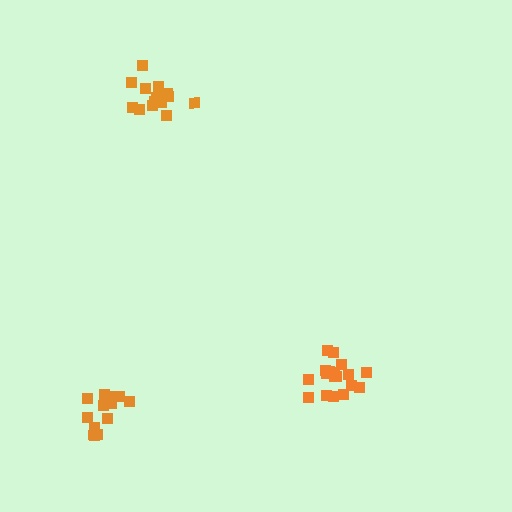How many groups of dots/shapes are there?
There are 3 groups.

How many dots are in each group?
Group 1: 13 dots, Group 2: 18 dots, Group 3: 15 dots (46 total).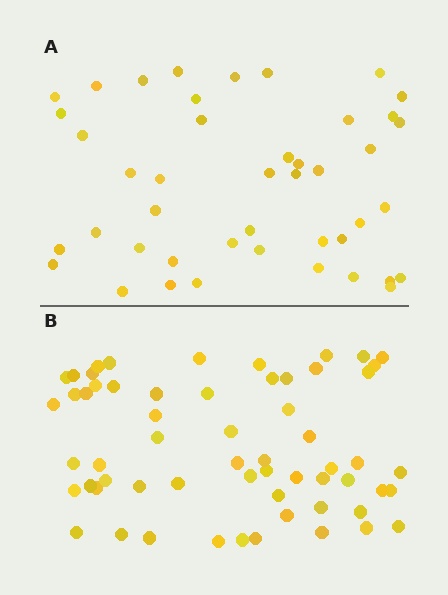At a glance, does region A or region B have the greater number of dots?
Region B (the bottom region) has more dots.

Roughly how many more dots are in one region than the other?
Region B has approximately 15 more dots than region A.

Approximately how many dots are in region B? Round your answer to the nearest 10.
About 60 dots.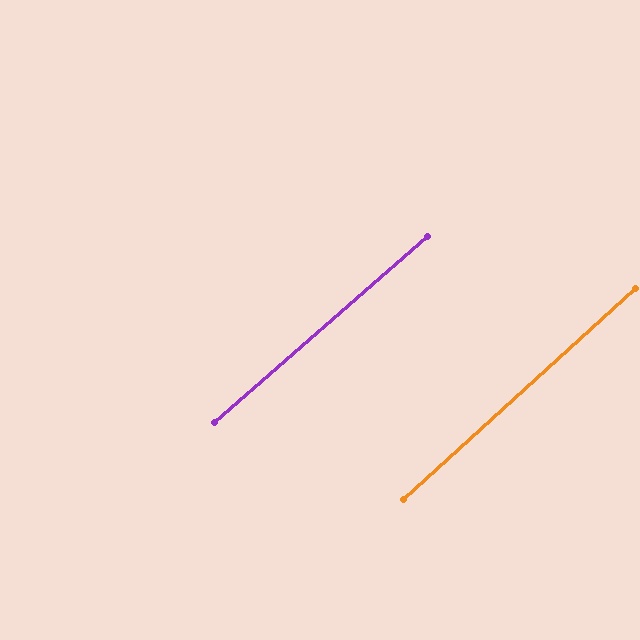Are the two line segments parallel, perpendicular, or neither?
Parallel — their directions differ by only 1.0°.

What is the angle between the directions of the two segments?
Approximately 1 degree.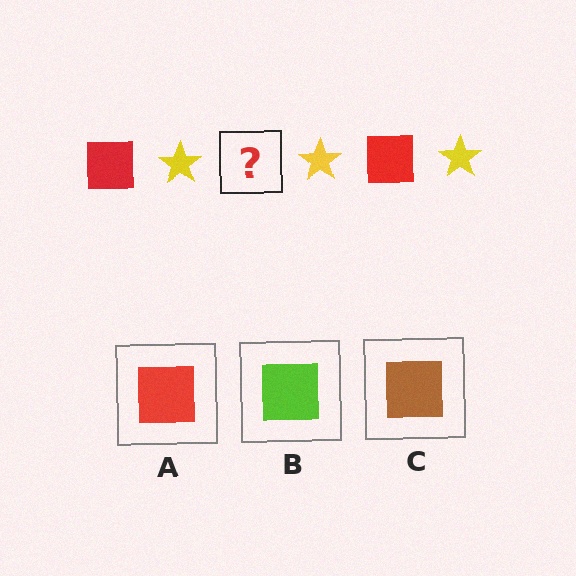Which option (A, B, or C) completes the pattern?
A.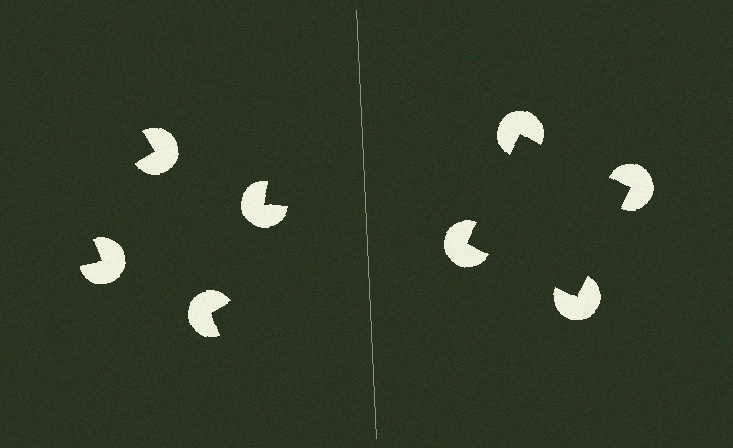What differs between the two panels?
The pac-man discs are positioned identically on both sides; only the wedge orientations differ. On the right they align to a square; on the left they are misaligned.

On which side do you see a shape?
An illusory square appears on the right side. On the left side the wedge cuts are rotated, so no coherent shape forms.